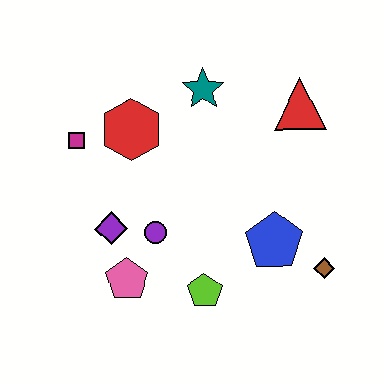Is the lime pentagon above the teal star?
No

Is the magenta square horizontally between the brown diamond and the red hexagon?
No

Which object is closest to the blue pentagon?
The brown diamond is closest to the blue pentagon.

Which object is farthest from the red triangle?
The pink pentagon is farthest from the red triangle.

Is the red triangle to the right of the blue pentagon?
Yes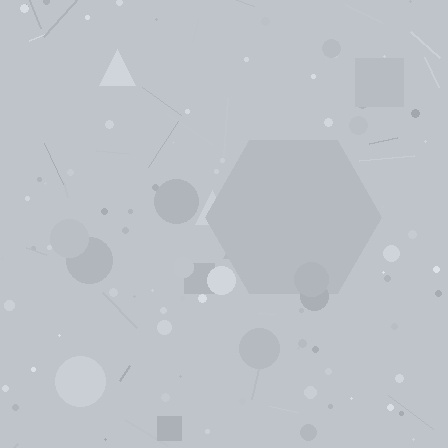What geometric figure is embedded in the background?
A hexagon is embedded in the background.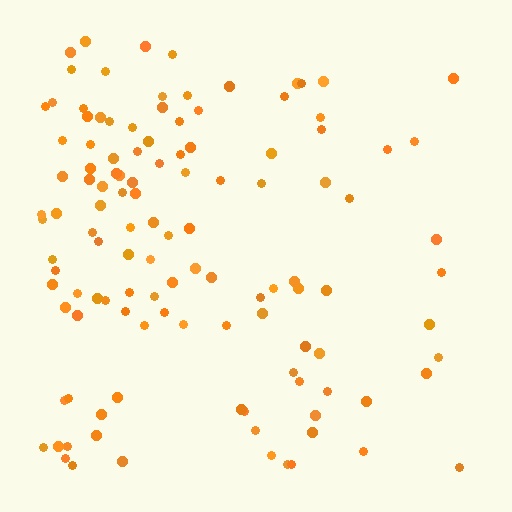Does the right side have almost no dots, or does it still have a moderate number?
Still a moderate number, just noticeably fewer than the left.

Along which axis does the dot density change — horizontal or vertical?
Horizontal.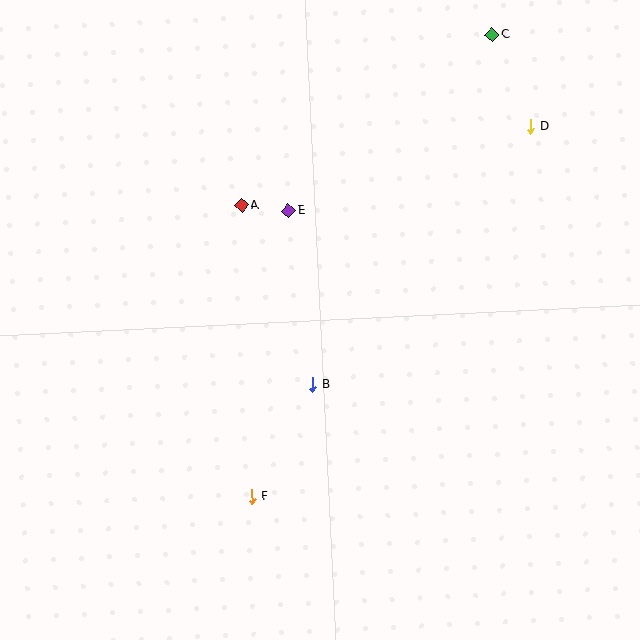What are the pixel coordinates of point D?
Point D is at (531, 126).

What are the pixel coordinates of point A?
Point A is at (241, 205).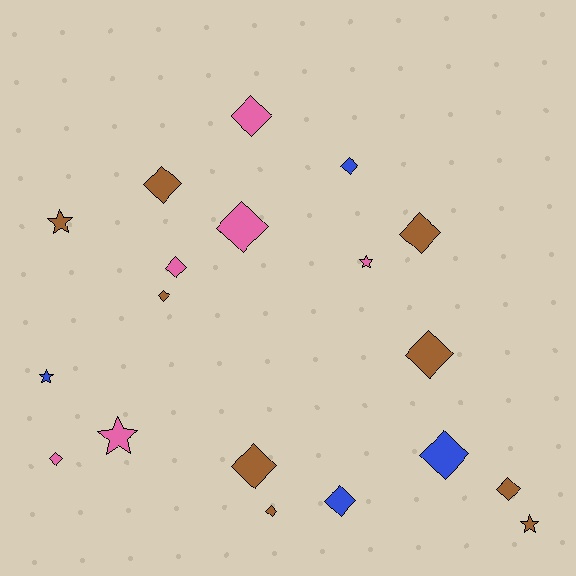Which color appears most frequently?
Brown, with 9 objects.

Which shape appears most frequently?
Diamond, with 14 objects.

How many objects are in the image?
There are 19 objects.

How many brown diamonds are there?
There are 7 brown diamonds.